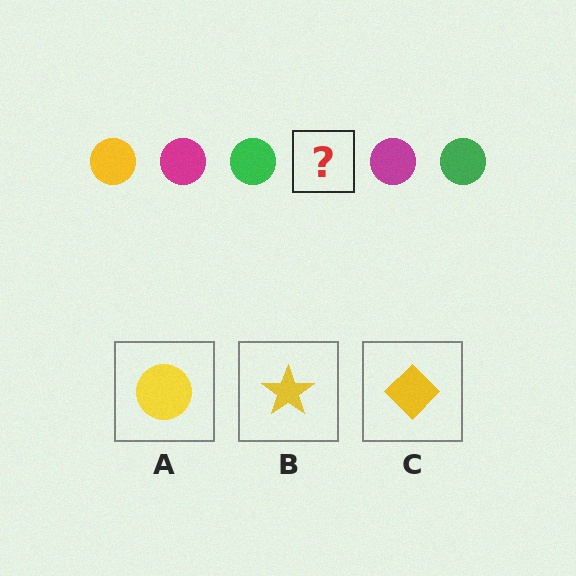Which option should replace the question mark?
Option A.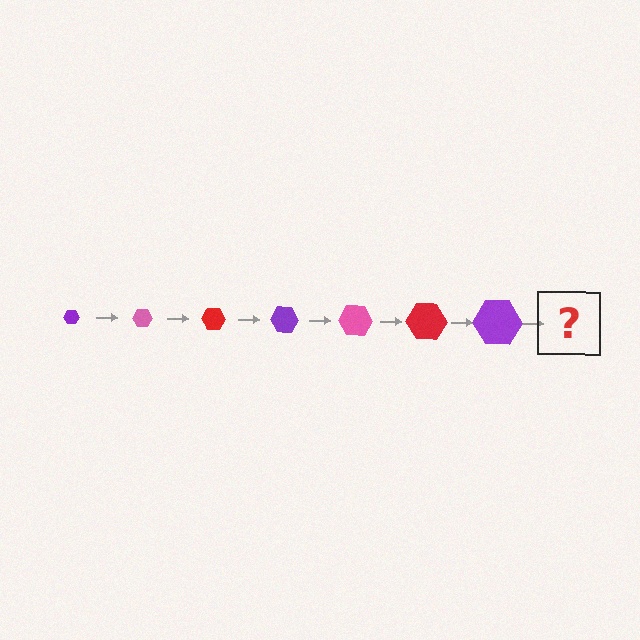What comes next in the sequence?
The next element should be a pink hexagon, larger than the previous one.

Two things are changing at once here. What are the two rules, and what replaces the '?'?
The two rules are that the hexagon grows larger each step and the color cycles through purple, pink, and red. The '?' should be a pink hexagon, larger than the previous one.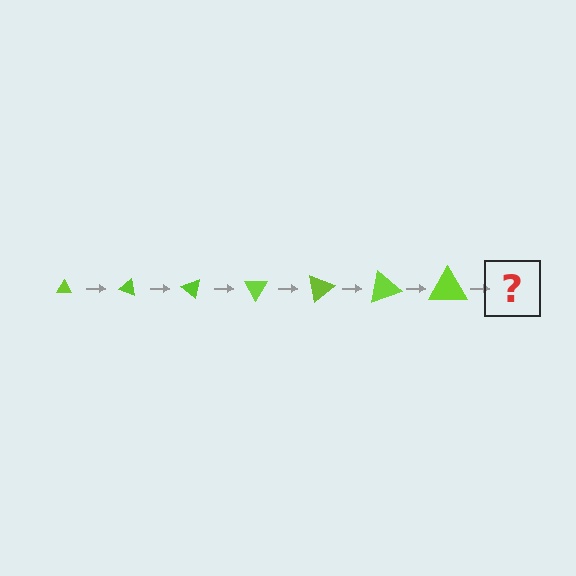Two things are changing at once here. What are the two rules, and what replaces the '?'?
The two rules are that the triangle grows larger each step and it rotates 20 degrees each step. The '?' should be a triangle, larger than the previous one and rotated 140 degrees from the start.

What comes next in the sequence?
The next element should be a triangle, larger than the previous one and rotated 140 degrees from the start.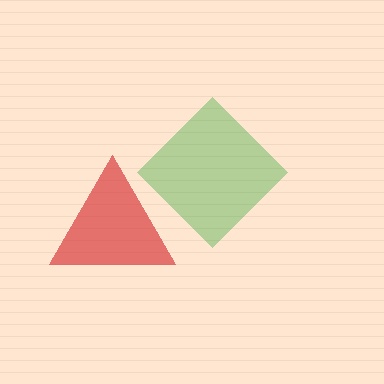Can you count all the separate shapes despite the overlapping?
Yes, there are 2 separate shapes.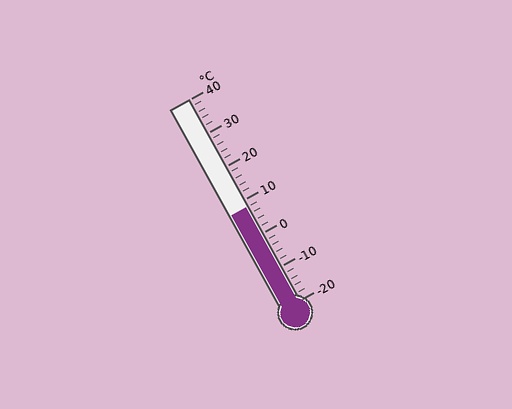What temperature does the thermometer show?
The thermometer shows approximately 8°C.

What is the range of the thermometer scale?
The thermometer scale ranges from -20°C to 40°C.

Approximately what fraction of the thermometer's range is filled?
The thermometer is filled to approximately 45% of its range.